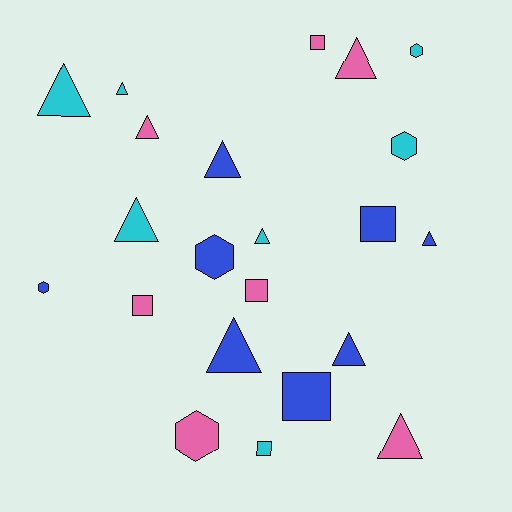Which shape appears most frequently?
Triangle, with 11 objects.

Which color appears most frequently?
Blue, with 8 objects.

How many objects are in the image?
There are 22 objects.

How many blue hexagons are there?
There are 2 blue hexagons.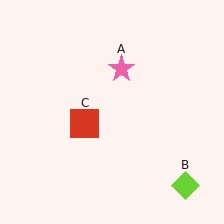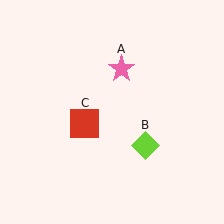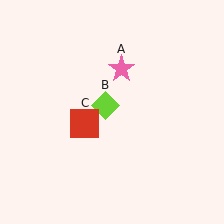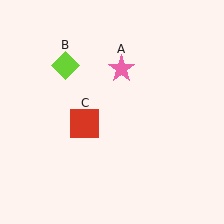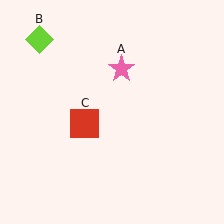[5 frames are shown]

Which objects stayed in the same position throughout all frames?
Pink star (object A) and red square (object C) remained stationary.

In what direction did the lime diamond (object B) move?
The lime diamond (object B) moved up and to the left.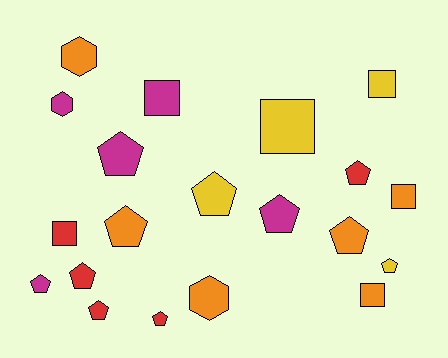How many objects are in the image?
There are 20 objects.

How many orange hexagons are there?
There are 2 orange hexagons.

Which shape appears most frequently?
Pentagon, with 11 objects.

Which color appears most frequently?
Orange, with 6 objects.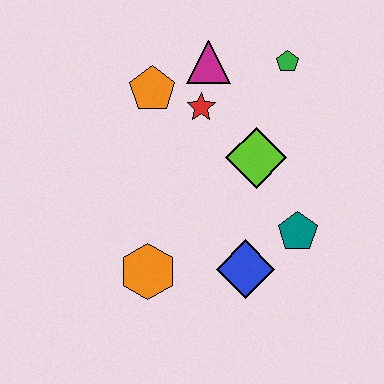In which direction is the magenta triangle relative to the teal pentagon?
The magenta triangle is above the teal pentagon.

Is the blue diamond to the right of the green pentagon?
No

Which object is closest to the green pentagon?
The magenta triangle is closest to the green pentagon.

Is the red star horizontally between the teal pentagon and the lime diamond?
No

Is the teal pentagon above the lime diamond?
No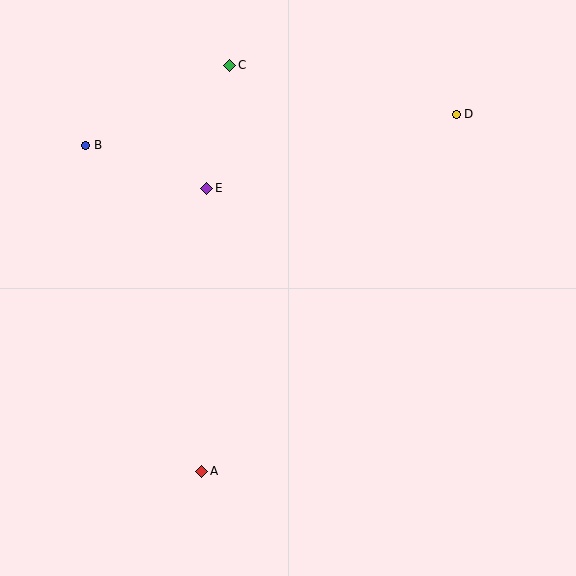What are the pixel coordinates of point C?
Point C is at (230, 65).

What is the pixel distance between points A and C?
The distance between A and C is 407 pixels.